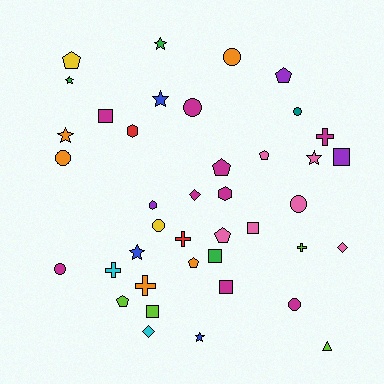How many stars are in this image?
There are 7 stars.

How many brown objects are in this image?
There are no brown objects.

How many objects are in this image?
There are 40 objects.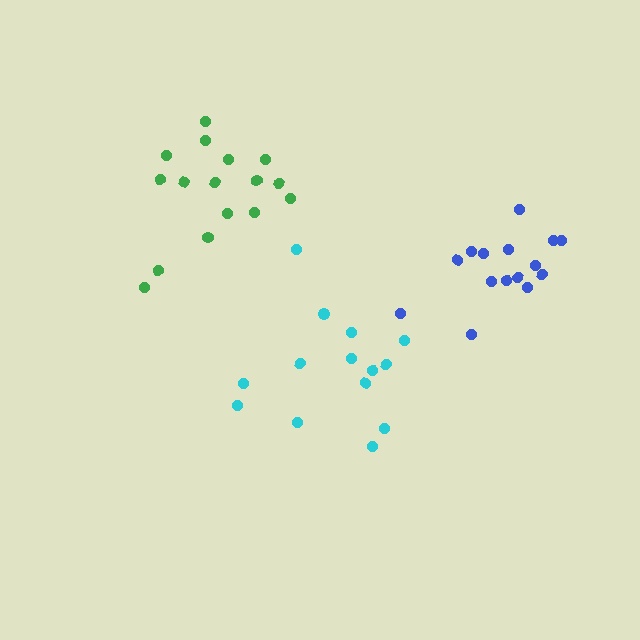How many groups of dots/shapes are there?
There are 3 groups.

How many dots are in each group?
Group 1: 15 dots, Group 2: 14 dots, Group 3: 16 dots (45 total).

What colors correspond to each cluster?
The clusters are colored: blue, cyan, green.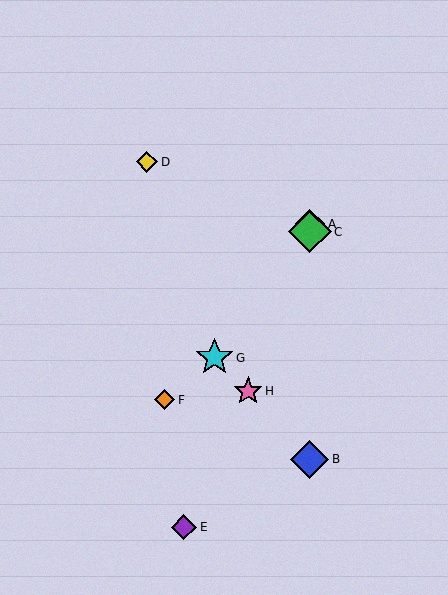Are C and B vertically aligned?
Yes, both are at x≈310.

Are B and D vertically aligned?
No, B is at x≈310 and D is at x≈147.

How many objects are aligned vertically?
3 objects (A, B, C) are aligned vertically.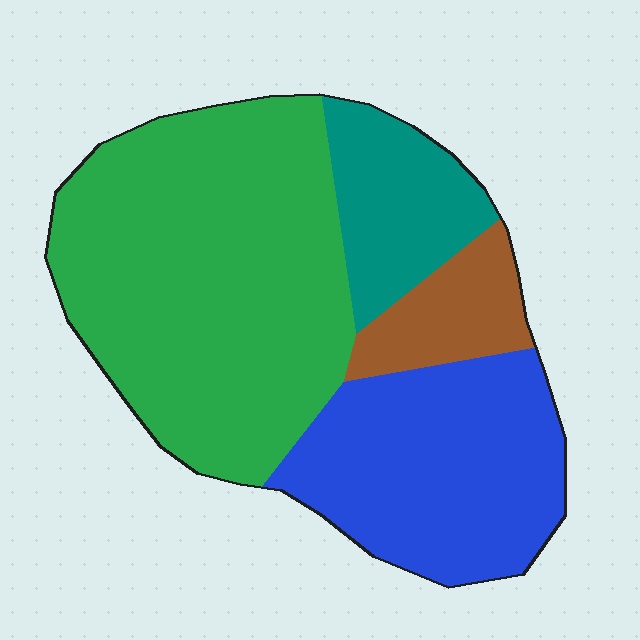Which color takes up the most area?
Green, at roughly 50%.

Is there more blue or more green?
Green.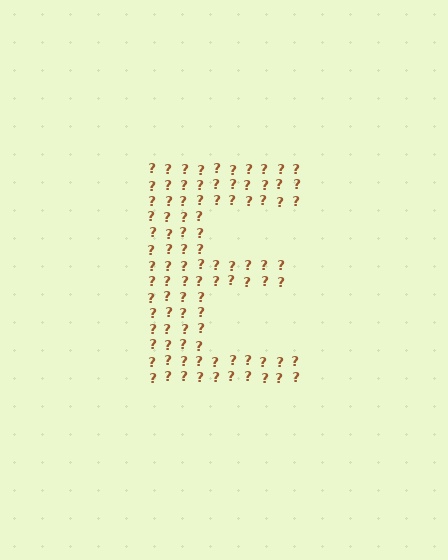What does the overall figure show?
The overall figure shows the letter E.